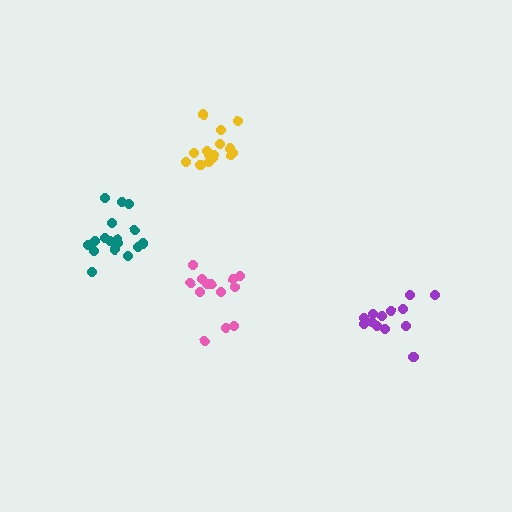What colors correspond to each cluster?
The clusters are colored: teal, pink, purple, yellow.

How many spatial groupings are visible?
There are 4 spatial groupings.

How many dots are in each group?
Group 1: 17 dots, Group 2: 13 dots, Group 3: 13 dots, Group 4: 15 dots (58 total).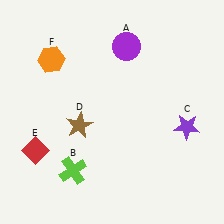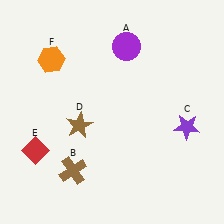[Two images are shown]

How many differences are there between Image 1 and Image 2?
There is 1 difference between the two images.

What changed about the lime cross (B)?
In Image 1, B is lime. In Image 2, it changed to brown.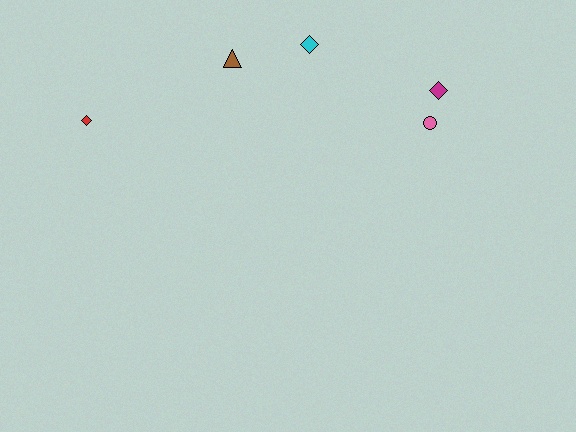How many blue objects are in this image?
There are no blue objects.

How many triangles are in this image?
There is 1 triangle.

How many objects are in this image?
There are 5 objects.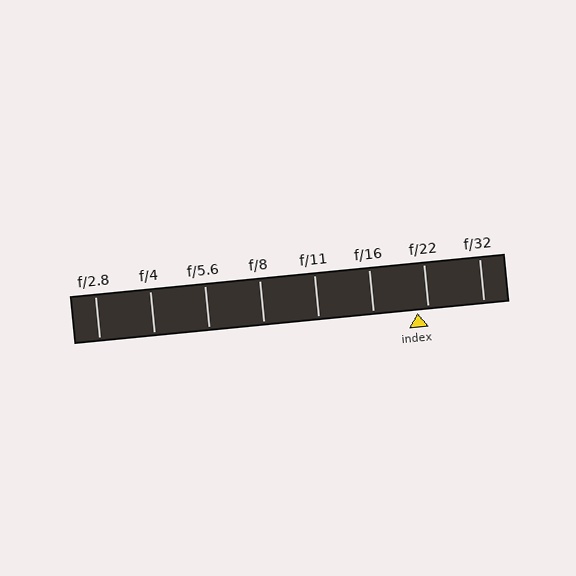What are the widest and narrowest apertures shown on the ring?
The widest aperture shown is f/2.8 and the narrowest is f/32.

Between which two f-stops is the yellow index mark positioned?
The index mark is between f/16 and f/22.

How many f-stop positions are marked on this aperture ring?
There are 8 f-stop positions marked.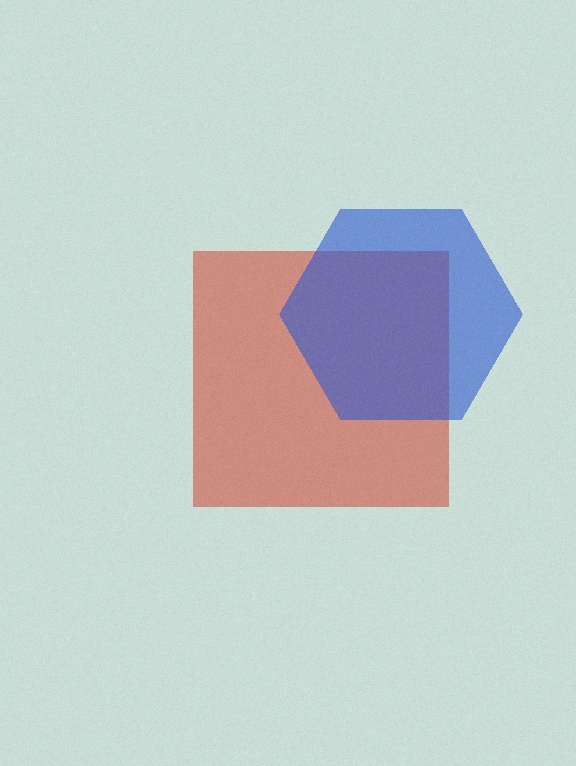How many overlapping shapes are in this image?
There are 2 overlapping shapes in the image.